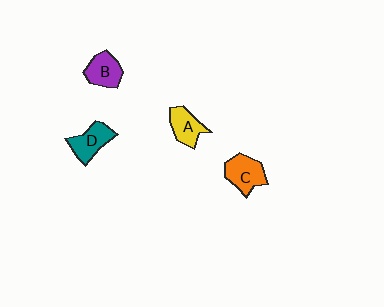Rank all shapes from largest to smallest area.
From largest to smallest: C (orange), D (teal), B (purple), A (yellow).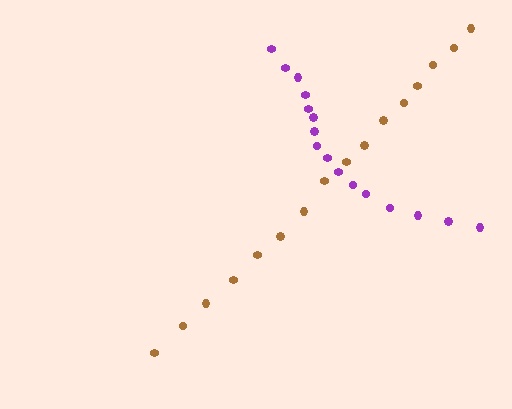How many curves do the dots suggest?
There are 2 distinct paths.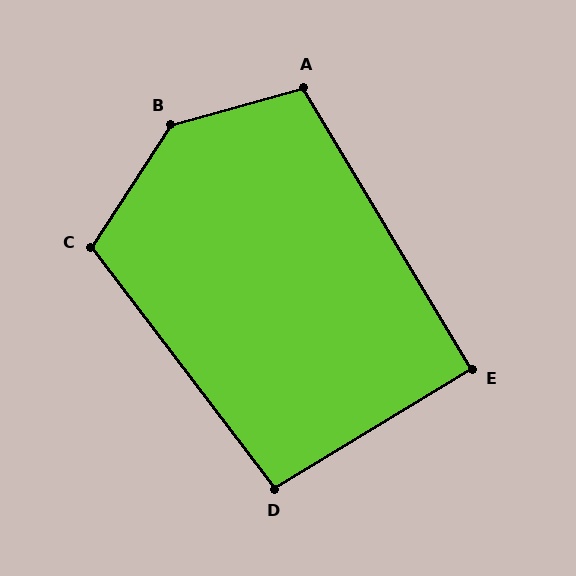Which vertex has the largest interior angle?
B, at approximately 139 degrees.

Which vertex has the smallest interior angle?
E, at approximately 90 degrees.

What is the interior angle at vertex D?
Approximately 96 degrees (obtuse).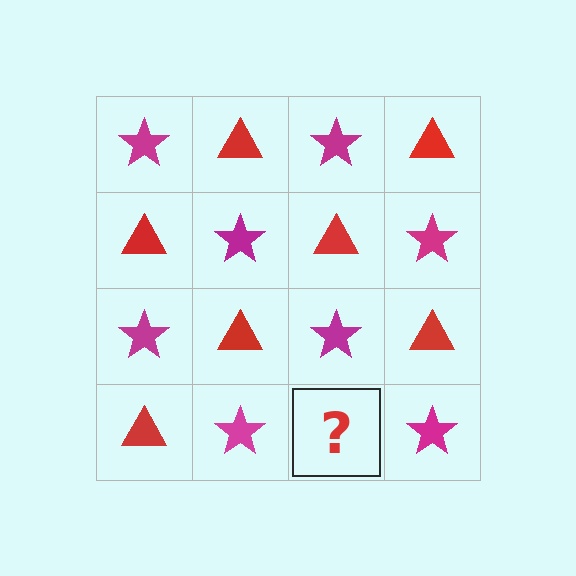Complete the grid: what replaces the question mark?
The question mark should be replaced with a red triangle.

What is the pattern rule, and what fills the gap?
The rule is that it alternates magenta star and red triangle in a checkerboard pattern. The gap should be filled with a red triangle.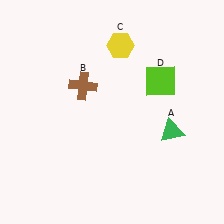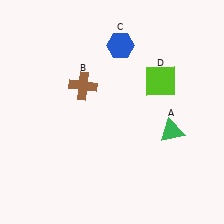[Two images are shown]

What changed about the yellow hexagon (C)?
In Image 1, C is yellow. In Image 2, it changed to blue.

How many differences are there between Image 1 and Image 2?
There is 1 difference between the two images.